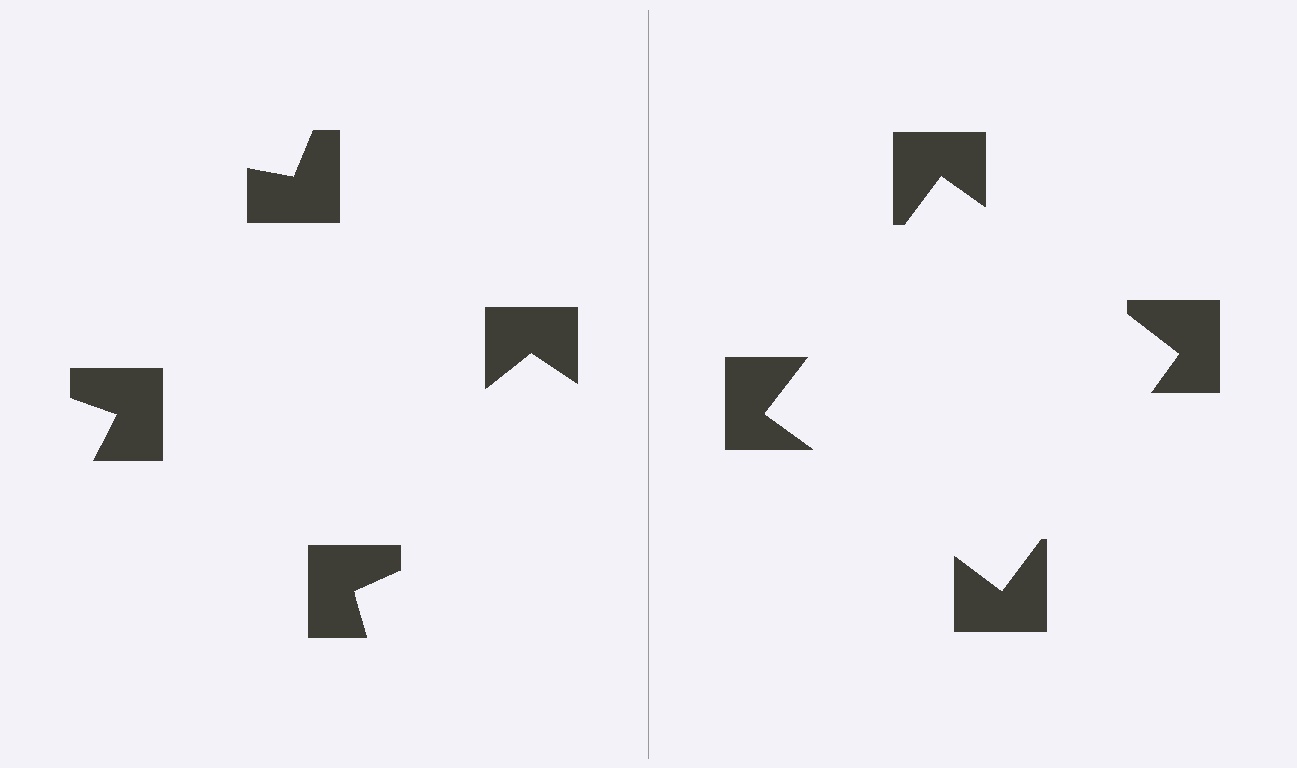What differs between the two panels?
The notched squares are positioned identically on both sides; only the wedge orientations differ. On the right they align to a square; on the left they are misaligned.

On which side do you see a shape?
An illusory square appears on the right side. On the left side the wedge cuts are rotated, so no coherent shape forms.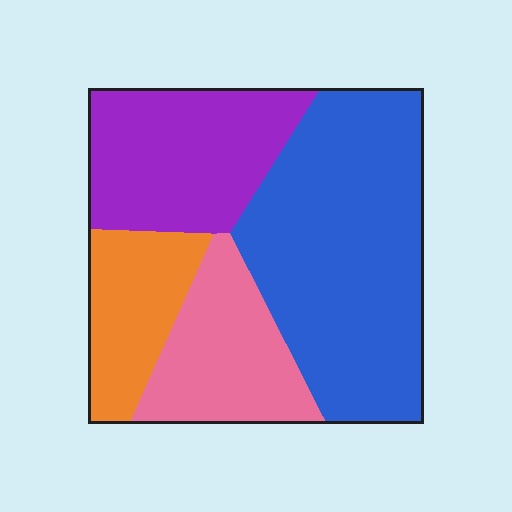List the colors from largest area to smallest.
From largest to smallest: blue, purple, pink, orange.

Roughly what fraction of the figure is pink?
Pink covers 18% of the figure.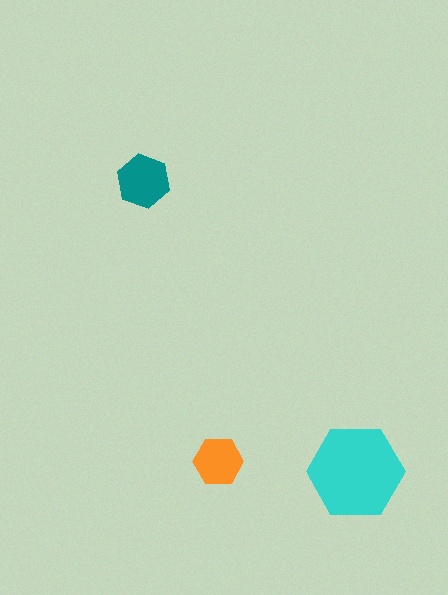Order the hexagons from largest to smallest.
the cyan one, the teal one, the orange one.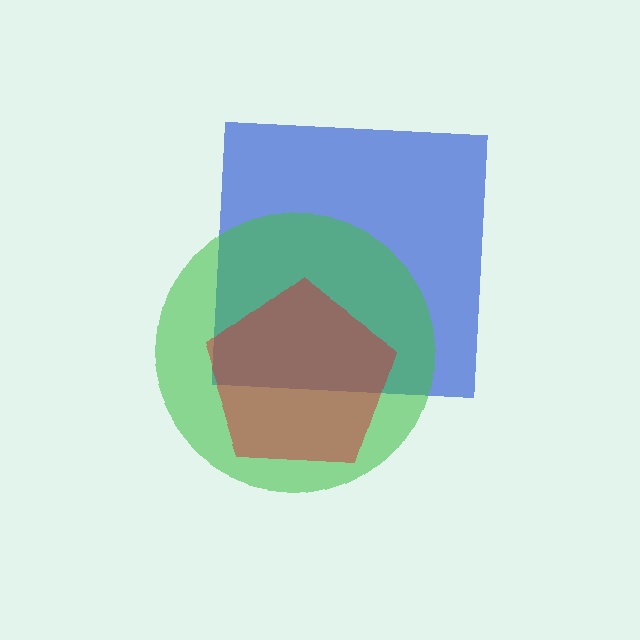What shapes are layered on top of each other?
The layered shapes are: a blue square, a green circle, a red pentagon.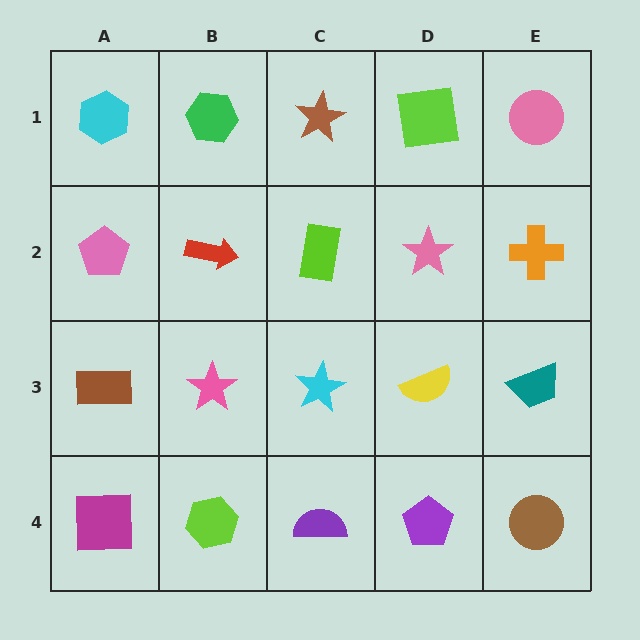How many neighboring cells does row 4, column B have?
3.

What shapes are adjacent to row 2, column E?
A pink circle (row 1, column E), a teal trapezoid (row 3, column E), a pink star (row 2, column D).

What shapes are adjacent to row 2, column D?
A lime square (row 1, column D), a yellow semicircle (row 3, column D), a lime rectangle (row 2, column C), an orange cross (row 2, column E).